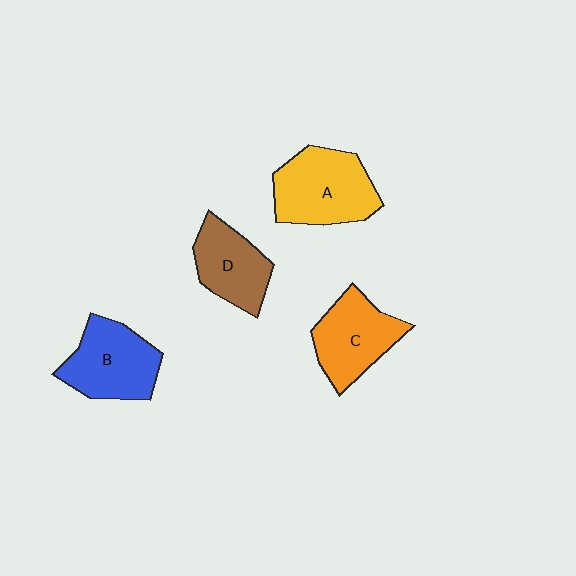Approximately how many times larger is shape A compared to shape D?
Approximately 1.4 times.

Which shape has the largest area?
Shape A (yellow).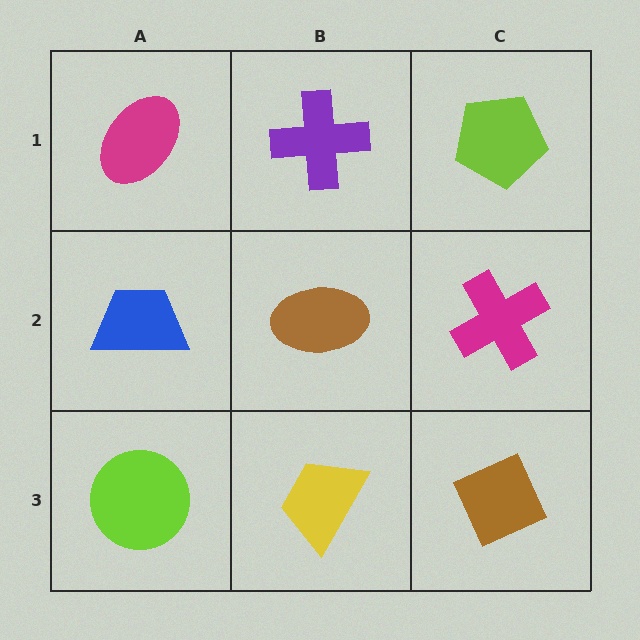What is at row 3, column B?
A yellow trapezoid.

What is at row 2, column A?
A blue trapezoid.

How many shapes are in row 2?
3 shapes.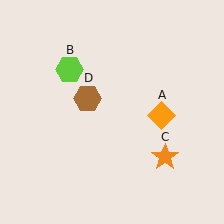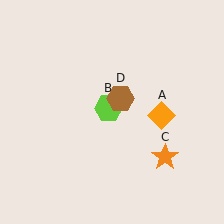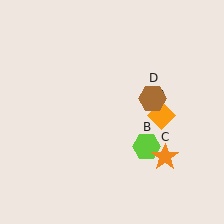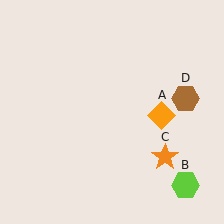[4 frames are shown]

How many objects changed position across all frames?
2 objects changed position: lime hexagon (object B), brown hexagon (object D).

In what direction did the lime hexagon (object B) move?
The lime hexagon (object B) moved down and to the right.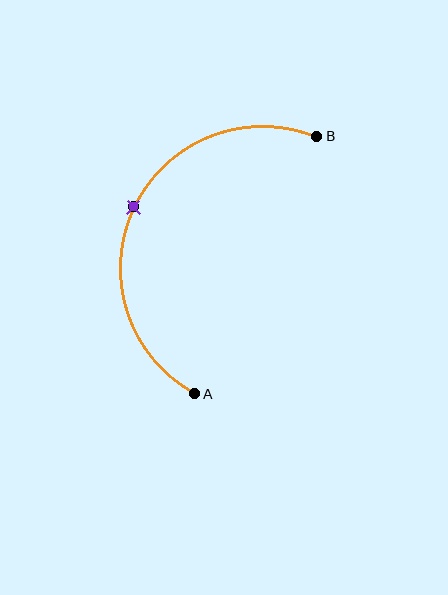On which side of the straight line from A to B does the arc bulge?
The arc bulges to the left of the straight line connecting A and B.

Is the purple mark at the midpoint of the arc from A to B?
Yes. The purple mark lies on the arc at equal arc-length from both A and B — it is the arc midpoint.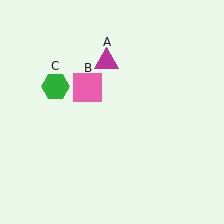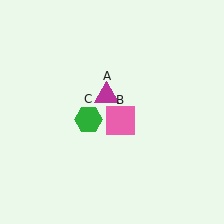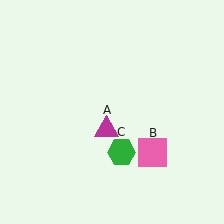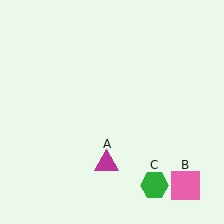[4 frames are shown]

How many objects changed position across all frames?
3 objects changed position: magenta triangle (object A), pink square (object B), green hexagon (object C).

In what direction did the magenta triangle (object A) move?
The magenta triangle (object A) moved down.